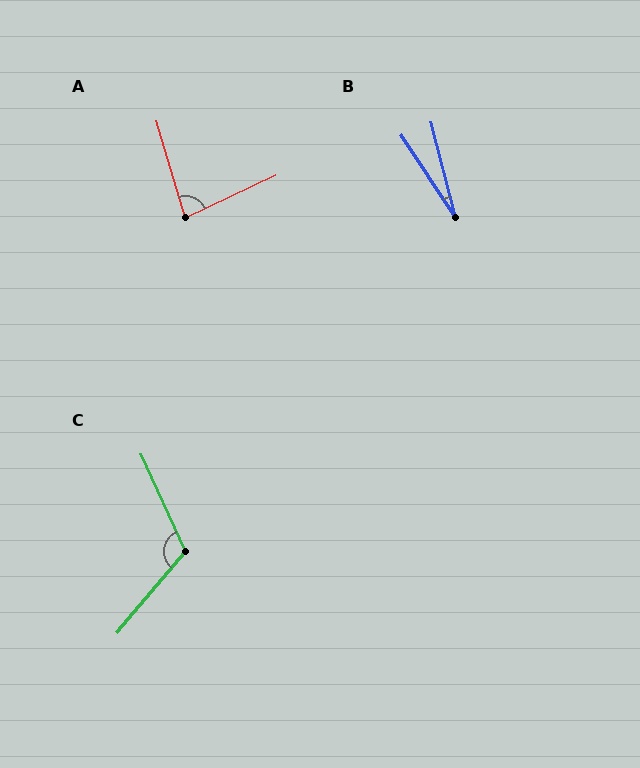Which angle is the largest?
C, at approximately 115 degrees.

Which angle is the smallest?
B, at approximately 19 degrees.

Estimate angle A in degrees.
Approximately 82 degrees.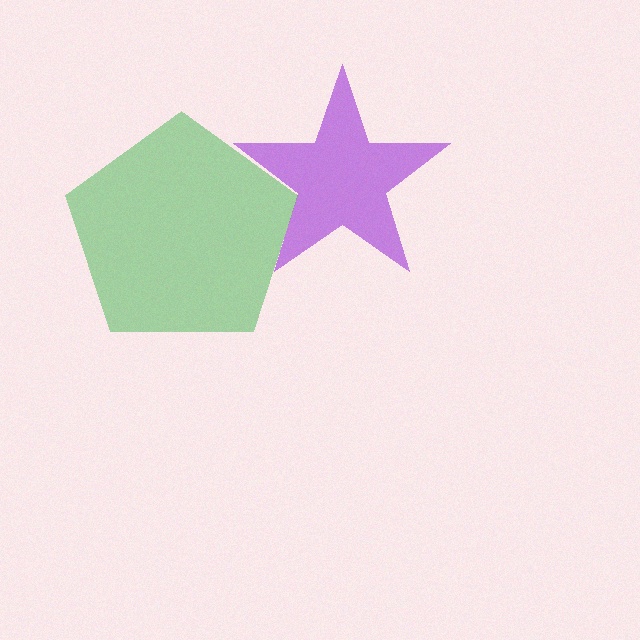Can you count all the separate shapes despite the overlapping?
Yes, there are 2 separate shapes.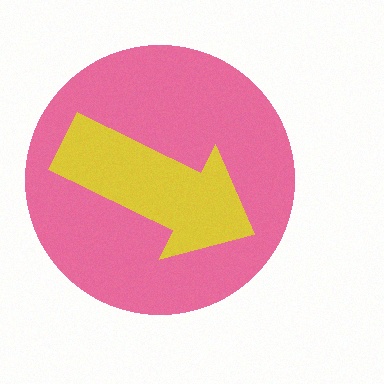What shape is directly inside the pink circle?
The yellow arrow.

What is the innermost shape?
The yellow arrow.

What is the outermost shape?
The pink circle.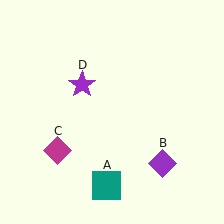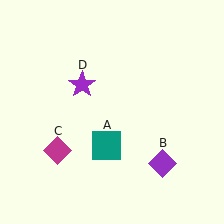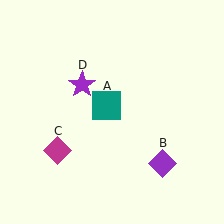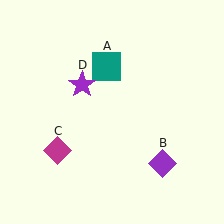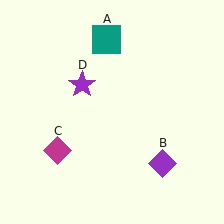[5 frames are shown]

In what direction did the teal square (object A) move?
The teal square (object A) moved up.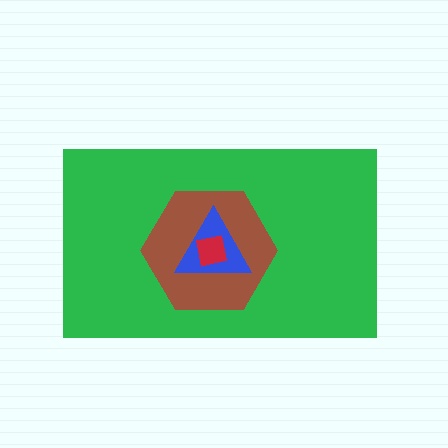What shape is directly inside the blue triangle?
The red square.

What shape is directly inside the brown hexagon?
The blue triangle.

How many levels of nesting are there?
4.